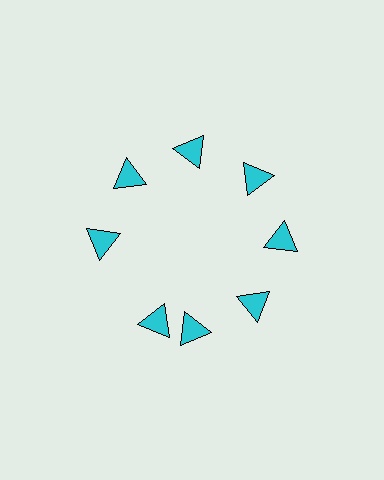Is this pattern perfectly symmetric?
No. The 8 cyan triangles are arranged in a ring, but one element near the 8 o'clock position is rotated out of alignment along the ring, breaking the 8-fold rotational symmetry.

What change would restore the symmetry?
The symmetry would be restored by rotating it back into even spacing with its neighbors so that all 8 triangles sit at equal angles and equal distance from the center.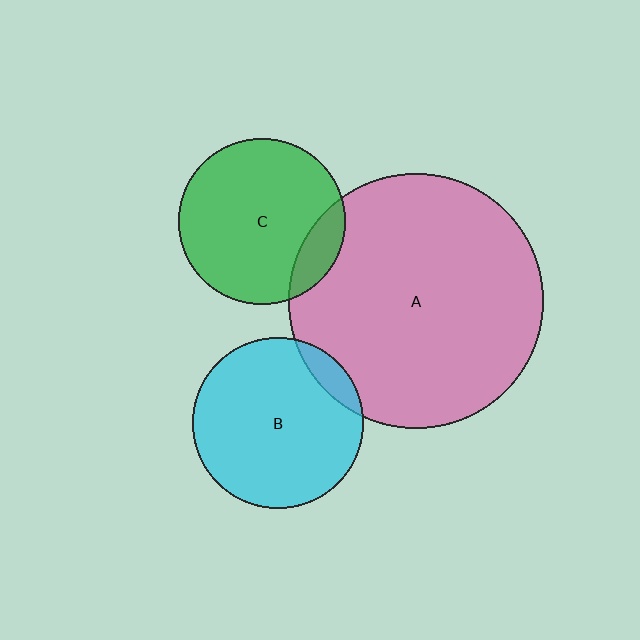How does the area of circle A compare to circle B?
Approximately 2.2 times.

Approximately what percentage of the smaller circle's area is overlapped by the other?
Approximately 10%.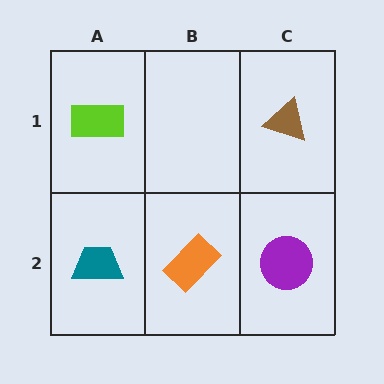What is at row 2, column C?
A purple circle.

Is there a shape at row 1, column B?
No, that cell is empty.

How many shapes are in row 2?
3 shapes.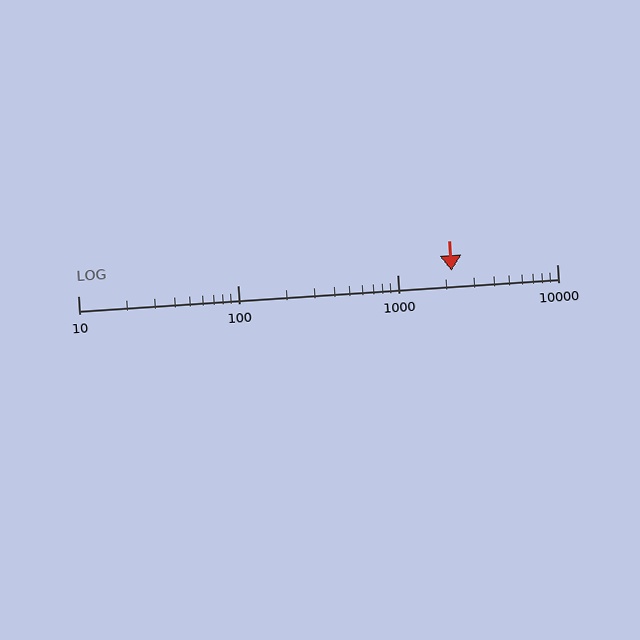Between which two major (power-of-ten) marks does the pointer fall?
The pointer is between 1000 and 10000.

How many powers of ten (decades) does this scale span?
The scale spans 3 decades, from 10 to 10000.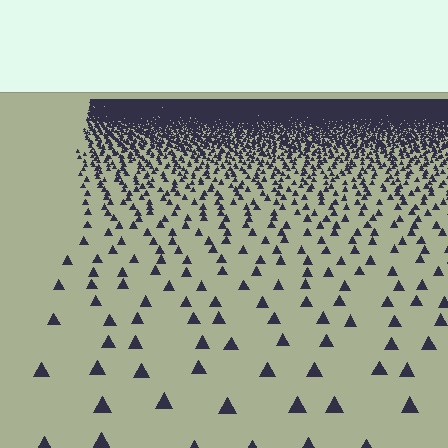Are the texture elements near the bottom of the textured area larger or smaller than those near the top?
Larger. Near the bottom, elements are closer to the viewer and appear at a bigger on-screen size.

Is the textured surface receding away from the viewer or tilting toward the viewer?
The surface is receding away from the viewer. Texture elements get smaller and denser toward the top.